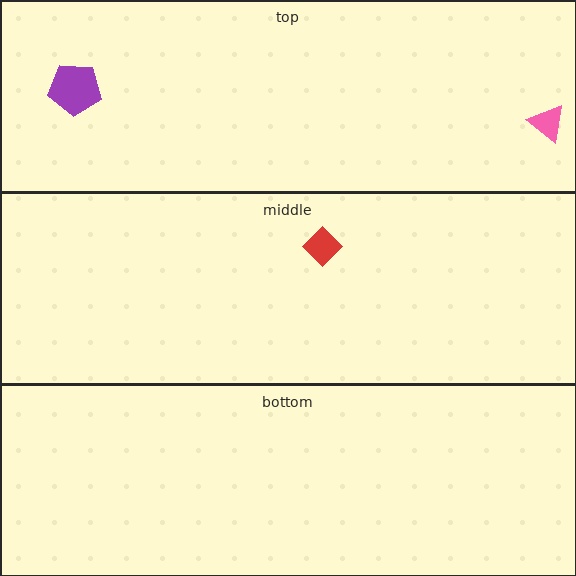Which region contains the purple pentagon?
The top region.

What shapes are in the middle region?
The red diamond.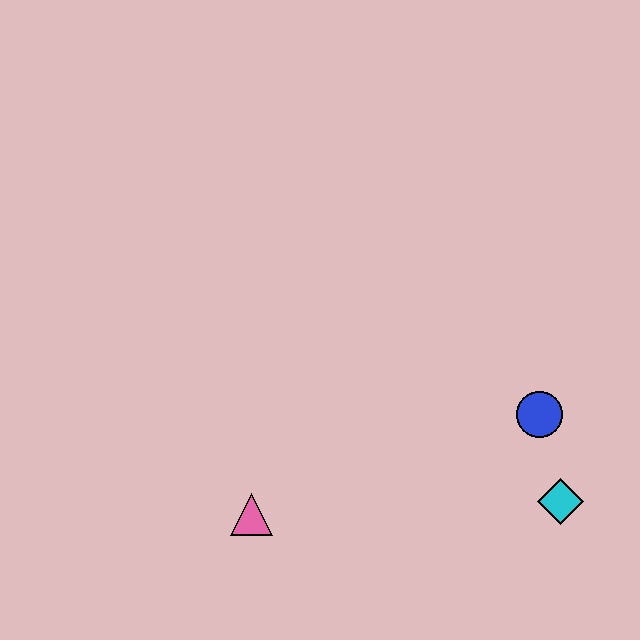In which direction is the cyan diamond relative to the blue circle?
The cyan diamond is below the blue circle.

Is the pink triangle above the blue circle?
No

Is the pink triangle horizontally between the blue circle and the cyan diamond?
No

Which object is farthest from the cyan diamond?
The pink triangle is farthest from the cyan diamond.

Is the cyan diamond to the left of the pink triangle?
No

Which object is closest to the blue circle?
The cyan diamond is closest to the blue circle.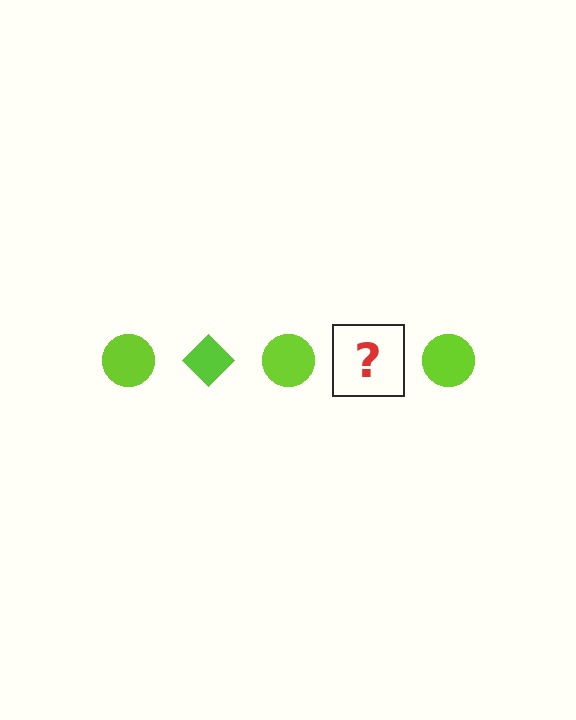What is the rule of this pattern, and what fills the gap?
The rule is that the pattern cycles through circle, diamond shapes in lime. The gap should be filled with a lime diamond.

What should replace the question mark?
The question mark should be replaced with a lime diamond.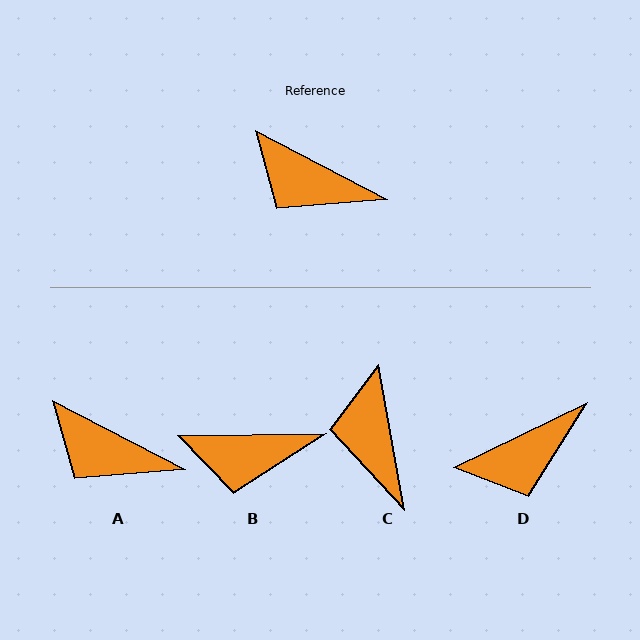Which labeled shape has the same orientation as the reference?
A.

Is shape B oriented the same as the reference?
No, it is off by about 28 degrees.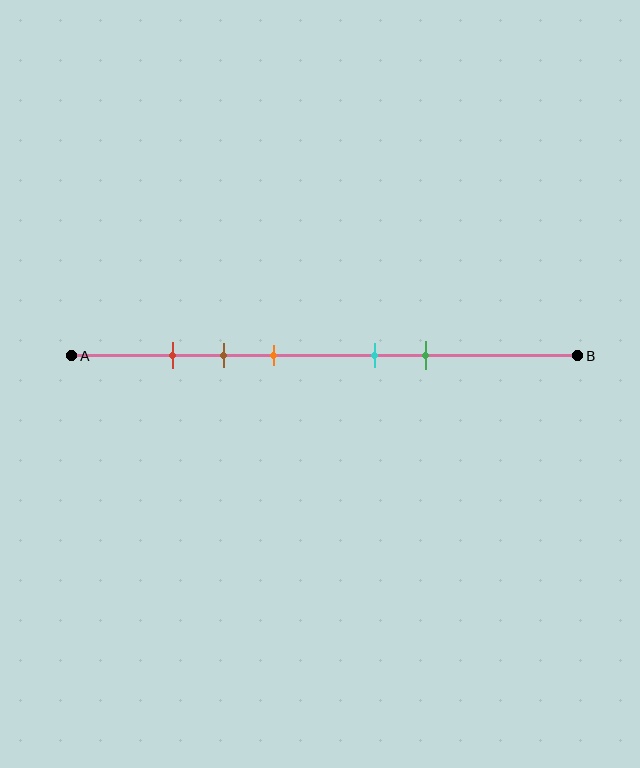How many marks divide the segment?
There are 5 marks dividing the segment.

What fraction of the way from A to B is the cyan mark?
The cyan mark is approximately 60% (0.6) of the way from A to B.